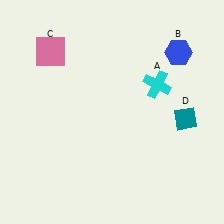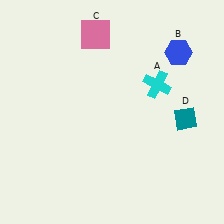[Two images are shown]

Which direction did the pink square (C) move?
The pink square (C) moved right.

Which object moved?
The pink square (C) moved right.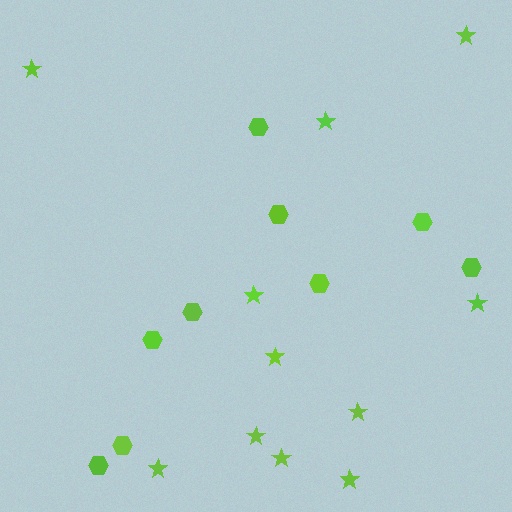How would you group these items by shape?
There are 2 groups: one group of hexagons (9) and one group of stars (11).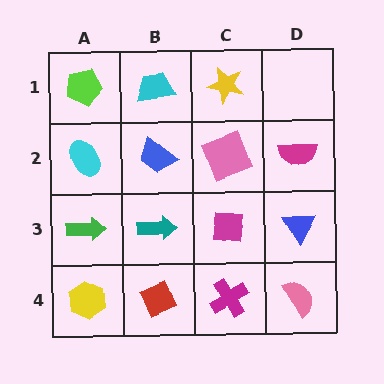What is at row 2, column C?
A pink square.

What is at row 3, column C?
A magenta square.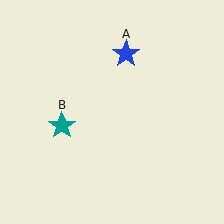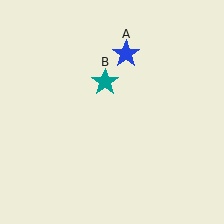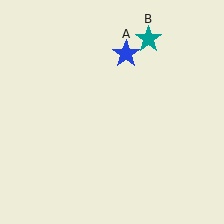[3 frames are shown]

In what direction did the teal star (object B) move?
The teal star (object B) moved up and to the right.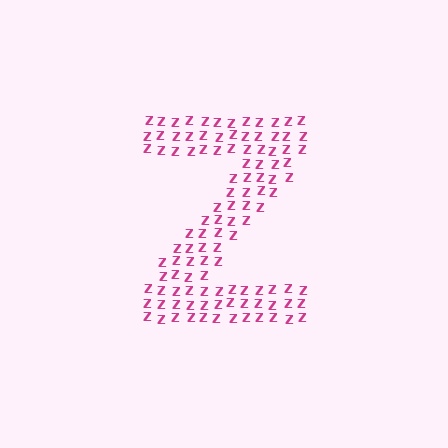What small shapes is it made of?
It is made of small letter Z's.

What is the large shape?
The large shape is the letter Z.